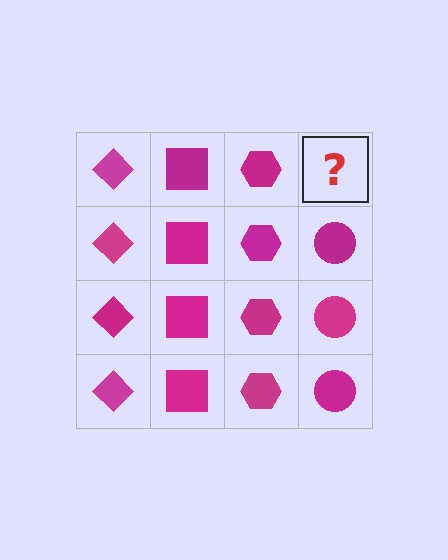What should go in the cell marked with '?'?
The missing cell should contain a magenta circle.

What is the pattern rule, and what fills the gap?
The rule is that each column has a consistent shape. The gap should be filled with a magenta circle.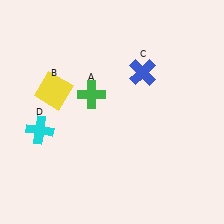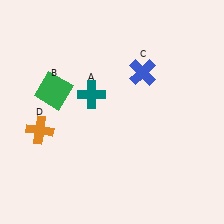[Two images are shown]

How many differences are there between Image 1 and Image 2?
There are 3 differences between the two images.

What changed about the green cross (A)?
In Image 1, A is green. In Image 2, it changed to teal.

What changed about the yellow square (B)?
In Image 1, B is yellow. In Image 2, it changed to green.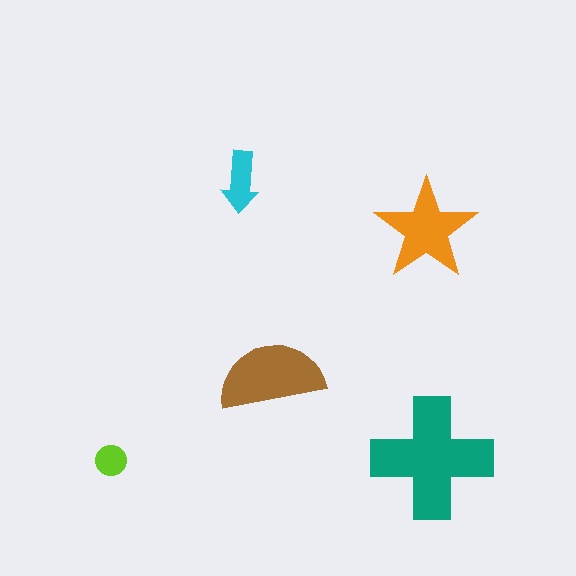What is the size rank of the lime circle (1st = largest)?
5th.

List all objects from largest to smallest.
The teal cross, the brown semicircle, the orange star, the cyan arrow, the lime circle.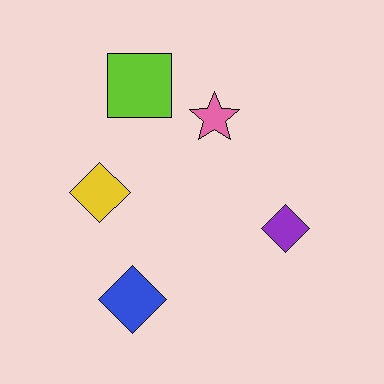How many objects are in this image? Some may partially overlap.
There are 5 objects.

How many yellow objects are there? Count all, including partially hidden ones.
There is 1 yellow object.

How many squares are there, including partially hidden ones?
There is 1 square.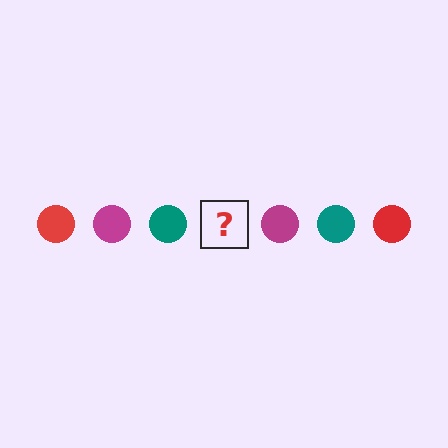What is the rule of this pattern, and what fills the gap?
The rule is that the pattern cycles through red, magenta, teal circles. The gap should be filled with a red circle.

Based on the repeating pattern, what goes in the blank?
The blank should be a red circle.